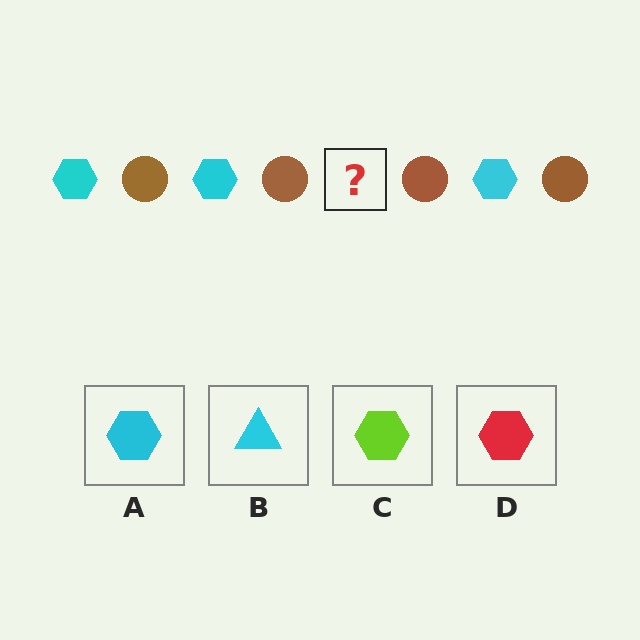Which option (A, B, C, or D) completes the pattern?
A.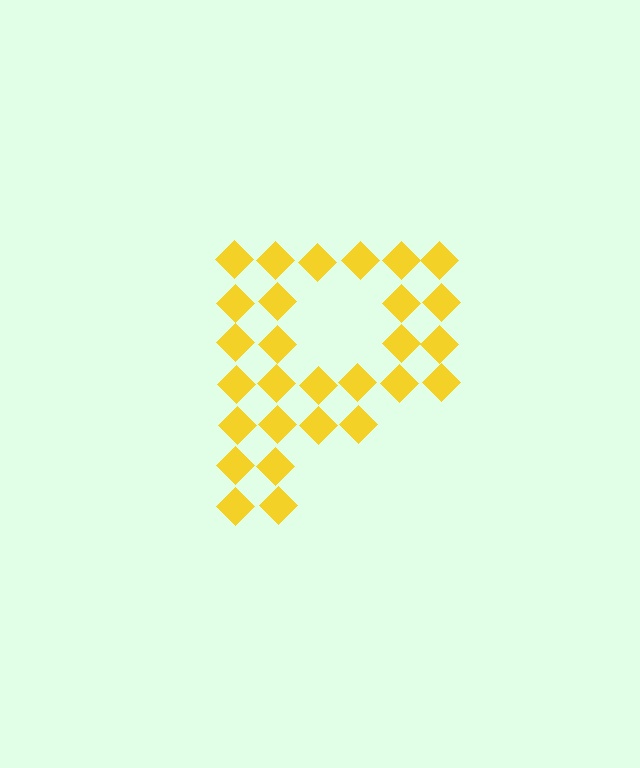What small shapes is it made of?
It is made of small diamonds.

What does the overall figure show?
The overall figure shows the letter P.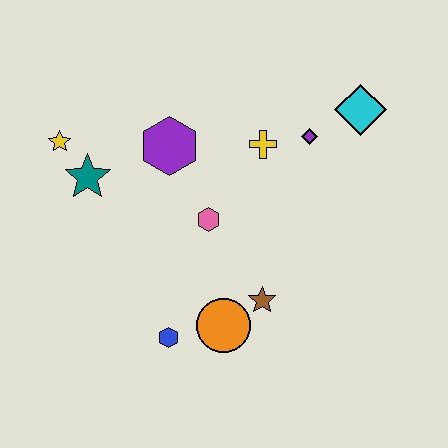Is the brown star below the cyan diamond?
Yes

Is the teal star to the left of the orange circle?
Yes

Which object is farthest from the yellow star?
The cyan diamond is farthest from the yellow star.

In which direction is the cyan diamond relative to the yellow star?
The cyan diamond is to the right of the yellow star.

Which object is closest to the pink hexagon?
The purple hexagon is closest to the pink hexagon.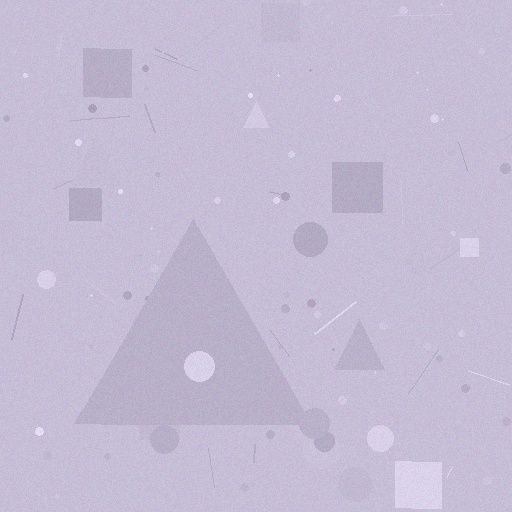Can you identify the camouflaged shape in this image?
The camouflaged shape is a triangle.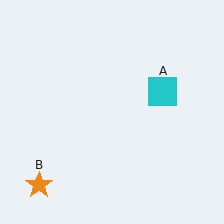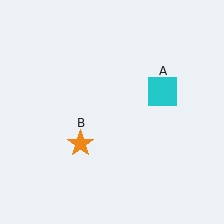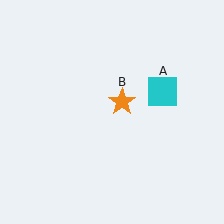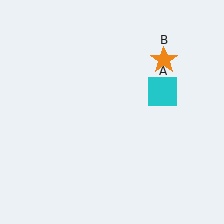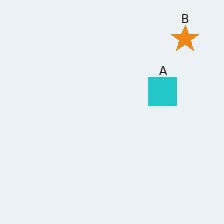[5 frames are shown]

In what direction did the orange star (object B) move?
The orange star (object B) moved up and to the right.